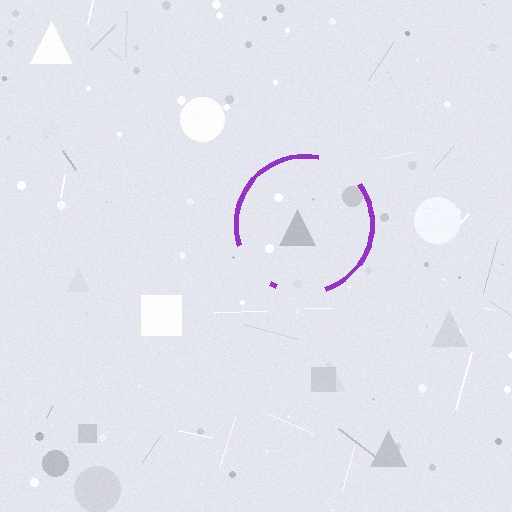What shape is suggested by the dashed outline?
The dashed outline suggests a circle.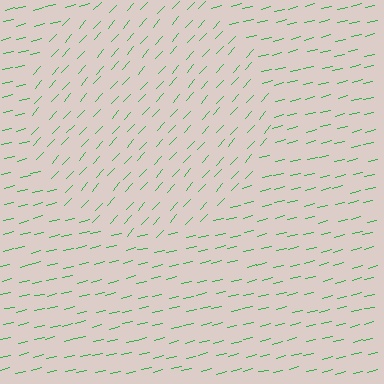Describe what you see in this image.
The image is filled with small green line segments. A circle region in the image has lines oriented differently from the surrounding lines, creating a visible texture boundary.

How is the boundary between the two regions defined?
The boundary is defined purely by a change in line orientation (approximately 34 degrees difference). All lines are the same color and thickness.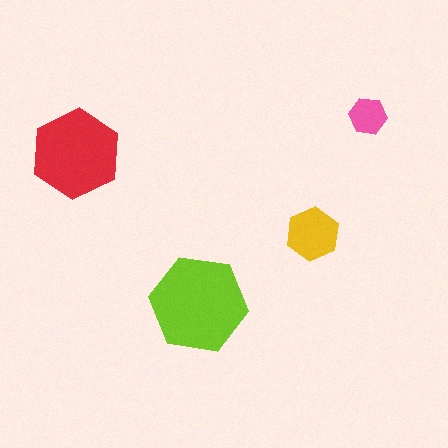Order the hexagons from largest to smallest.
the lime one, the red one, the yellow one, the pink one.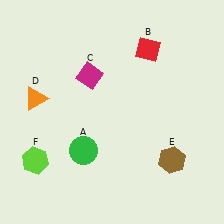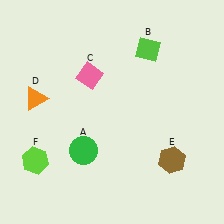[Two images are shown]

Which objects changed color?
B changed from red to lime. C changed from magenta to pink.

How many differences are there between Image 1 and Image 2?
There are 2 differences between the two images.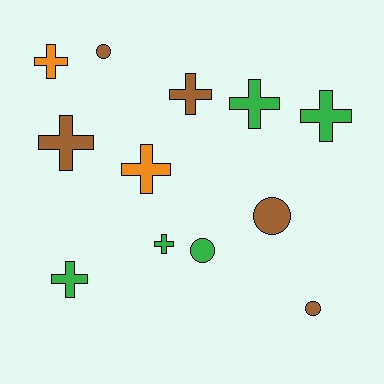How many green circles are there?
There is 1 green circle.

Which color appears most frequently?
Brown, with 5 objects.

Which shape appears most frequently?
Cross, with 8 objects.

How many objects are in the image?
There are 12 objects.